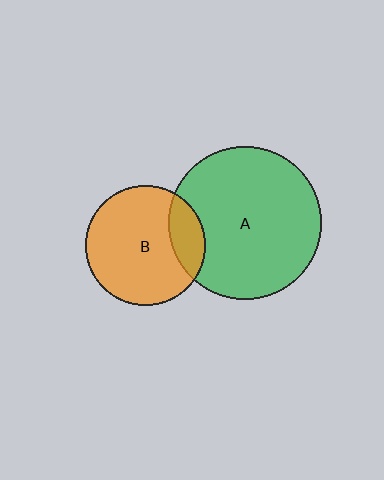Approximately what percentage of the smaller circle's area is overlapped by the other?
Approximately 20%.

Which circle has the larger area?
Circle A (green).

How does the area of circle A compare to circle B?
Approximately 1.6 times.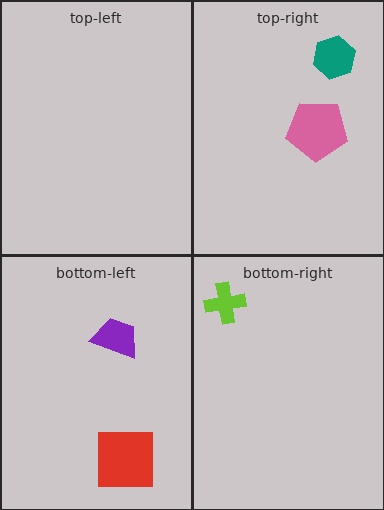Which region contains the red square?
The bottom-left region.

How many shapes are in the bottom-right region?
1.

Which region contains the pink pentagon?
The top-right region.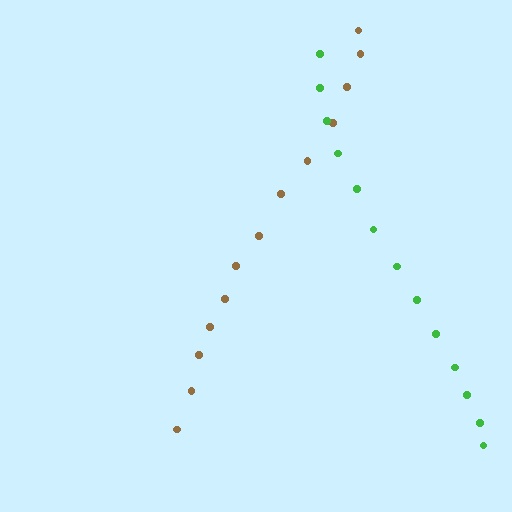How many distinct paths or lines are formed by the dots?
There are 2 distinct paths.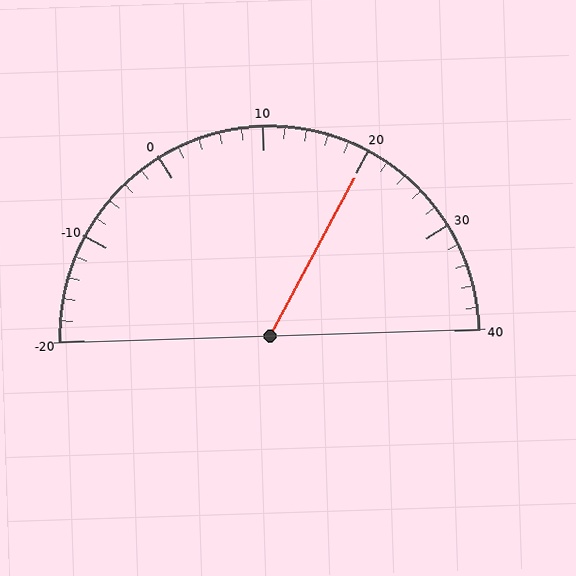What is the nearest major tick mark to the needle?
The nearest major tick mark is 20.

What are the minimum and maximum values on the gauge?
The gauge ranges from -20 to 40.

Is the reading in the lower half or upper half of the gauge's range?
The reading is in the upper half of the range (-20 to 40).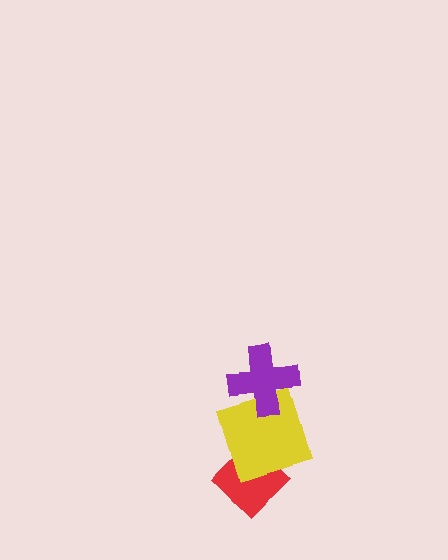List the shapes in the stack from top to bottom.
From top to bottom: the purple cross, the yellow square, the red diamond.